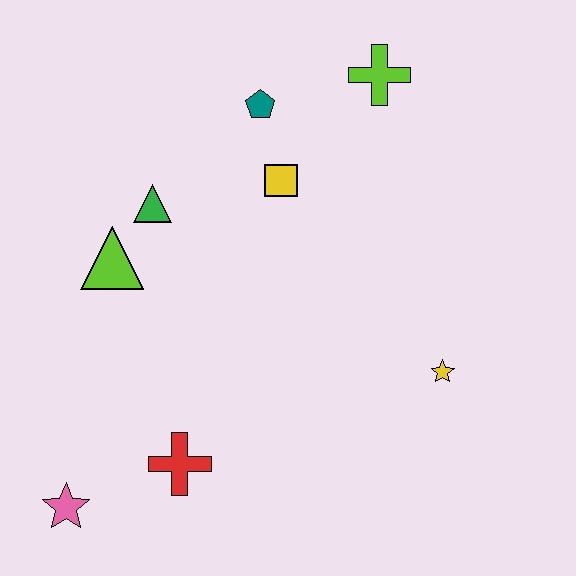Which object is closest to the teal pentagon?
The yellow square is closest to the teal pentagon.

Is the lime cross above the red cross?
Yes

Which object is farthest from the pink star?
The lime cross is farthest from the pink star.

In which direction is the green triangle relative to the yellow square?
The green triangle is to the left of the yellow square.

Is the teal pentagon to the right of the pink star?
Yes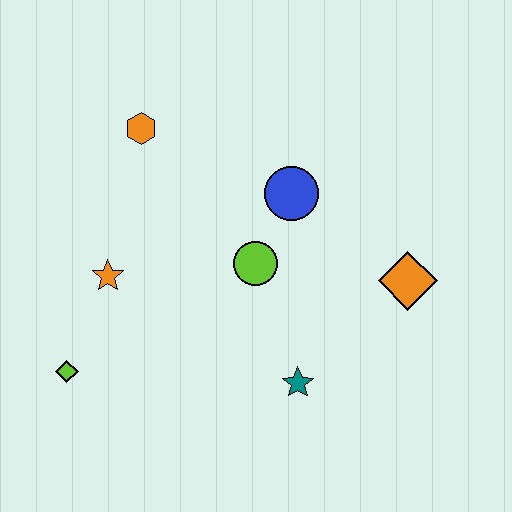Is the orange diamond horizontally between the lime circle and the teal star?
No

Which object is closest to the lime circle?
The blue circle is closest to the lime circle.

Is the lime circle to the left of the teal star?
Yes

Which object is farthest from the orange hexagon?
The orange diamond is farthest from the orange hexagon.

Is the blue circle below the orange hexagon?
Yes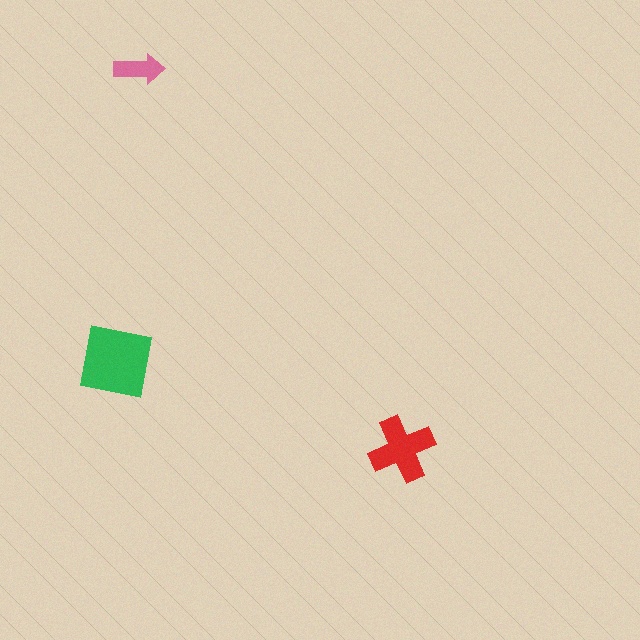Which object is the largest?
The green square.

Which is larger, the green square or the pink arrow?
The green square.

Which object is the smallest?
The pink arrow.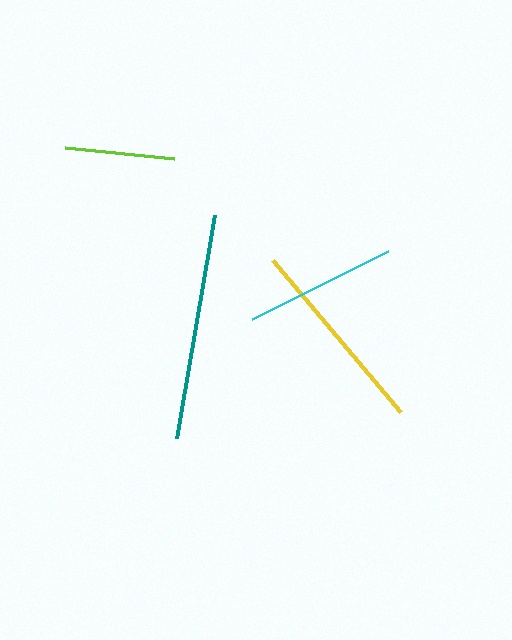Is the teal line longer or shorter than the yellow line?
The teal line is longer than the yellow line.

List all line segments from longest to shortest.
From longest to shortest: teal, yellow, cyan, lime.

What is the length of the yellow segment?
The yellow segment is approximately 199 pixels long.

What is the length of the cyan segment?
The cyan segment is approximately 152 pixels long.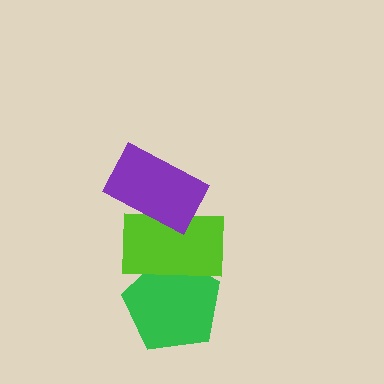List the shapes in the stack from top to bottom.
From top to bottom: the purple rectangle, the lime rectangle, the green pentagon.